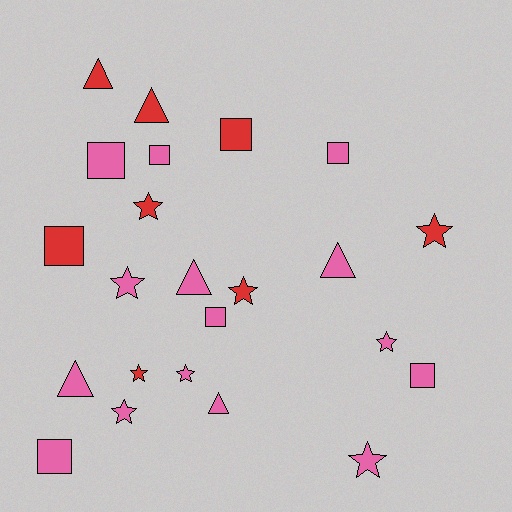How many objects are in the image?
There are 23 objects.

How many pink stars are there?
There are 5 pink stars.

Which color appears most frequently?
Pink, with 15 objects.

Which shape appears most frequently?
Star, with 9 objects.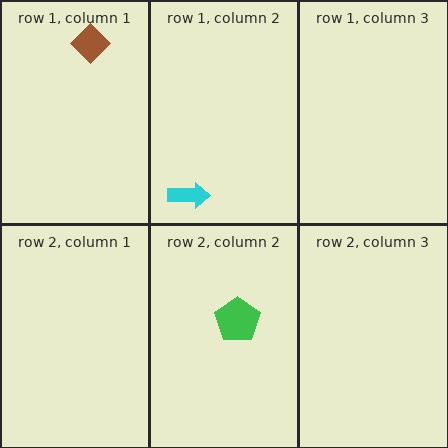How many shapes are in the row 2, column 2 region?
1.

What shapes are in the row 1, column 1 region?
The brown diamond.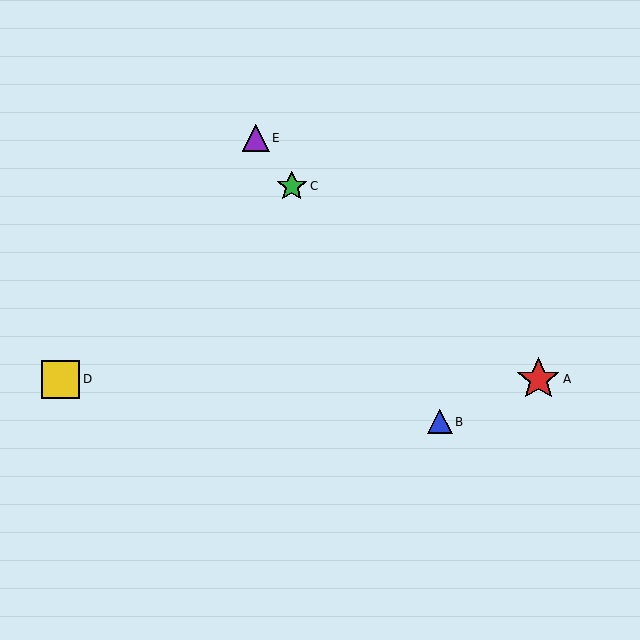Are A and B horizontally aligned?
No, A is at y≈379 and B is at y≈422.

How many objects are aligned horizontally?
2 objects (A, D) are aligned horizontally.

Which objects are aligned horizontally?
Objects A, D are aligned horizontally.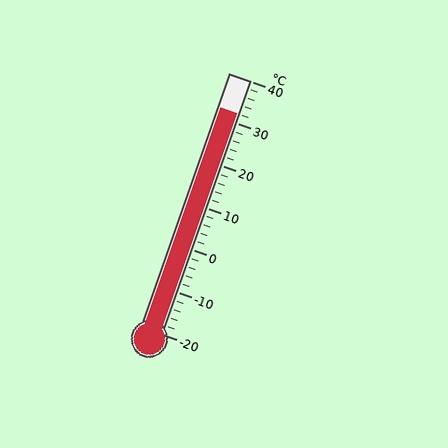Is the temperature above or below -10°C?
The temperature is above -10°C.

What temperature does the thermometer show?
The thermometer shows approximately 32°C.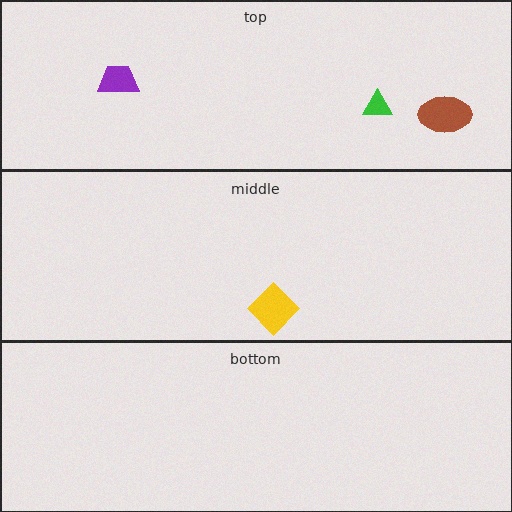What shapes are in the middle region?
The yellow diamond.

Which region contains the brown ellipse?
The top region.